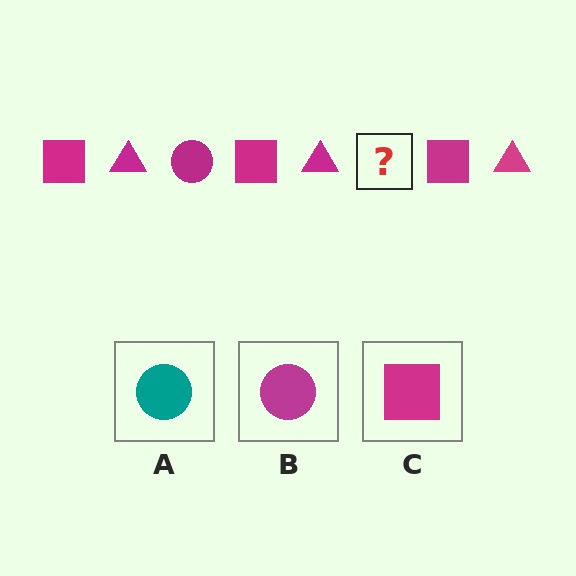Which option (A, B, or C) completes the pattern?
B.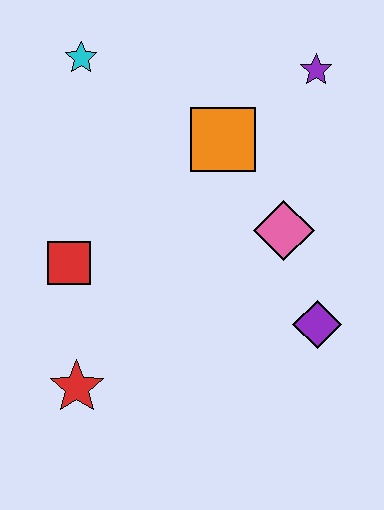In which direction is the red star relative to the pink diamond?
The red star is to the left of the pink diamond.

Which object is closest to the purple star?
The orange square is closest to the purple star.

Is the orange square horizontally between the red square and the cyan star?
No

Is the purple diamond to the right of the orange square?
Yes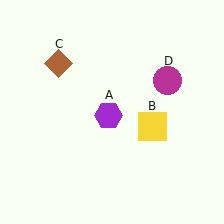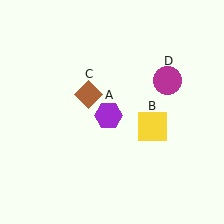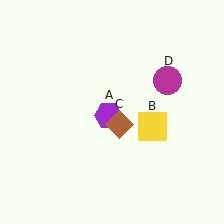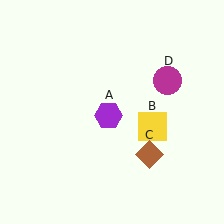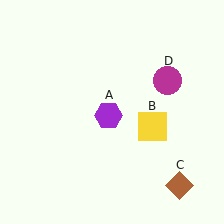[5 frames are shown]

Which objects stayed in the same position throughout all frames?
Purple hexagon (object A) and yellow square (object B) and magenta circle (object D) remained stationary.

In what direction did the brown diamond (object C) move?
The brown diamond (object C) moved down and to the right.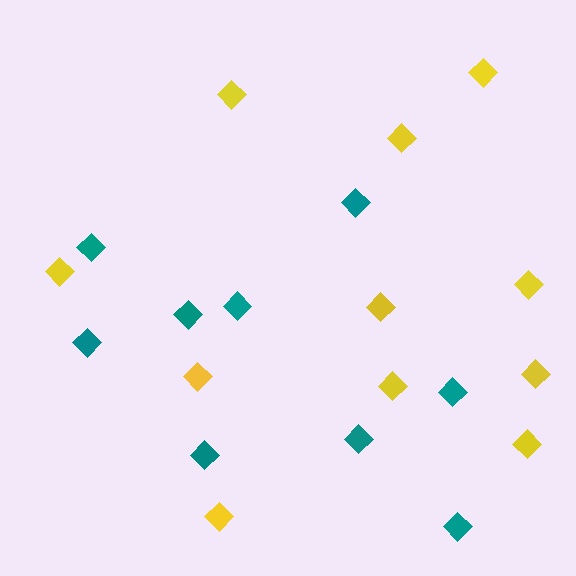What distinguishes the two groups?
There are 2 groups: one group of yellow diamonds (11) and one group of teal diamonds (9).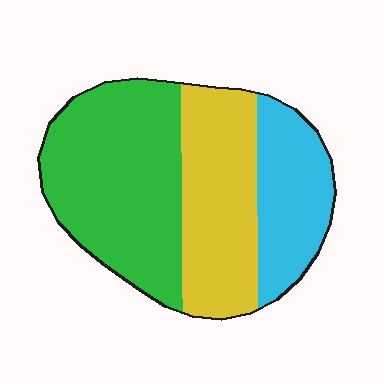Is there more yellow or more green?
Green.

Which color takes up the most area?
Green, at roughly 45%.